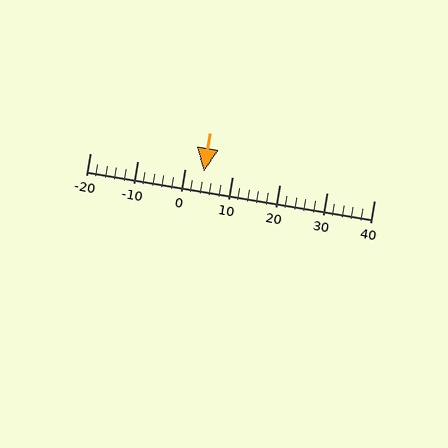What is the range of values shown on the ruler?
The ruler shows values from -20 to 40.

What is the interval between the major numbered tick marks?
The major tick marks are spaced 10 units apart.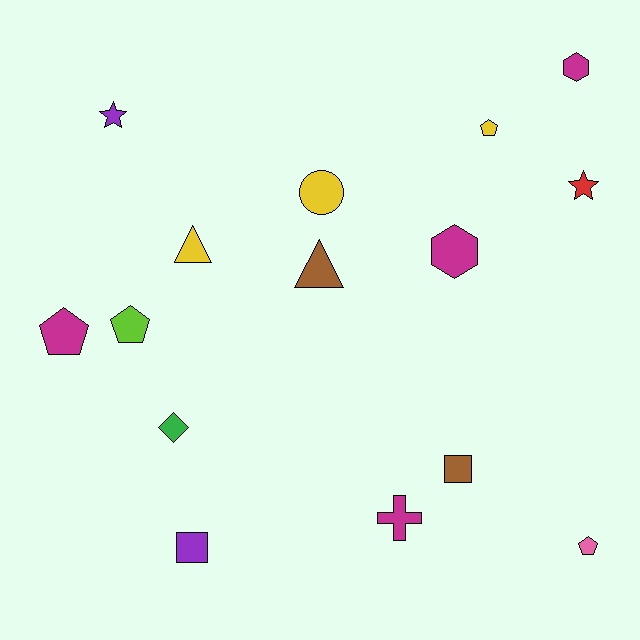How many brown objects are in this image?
There are 2 brown objects.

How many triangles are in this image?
There are 2 triangles.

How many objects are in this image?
There are 15 objects.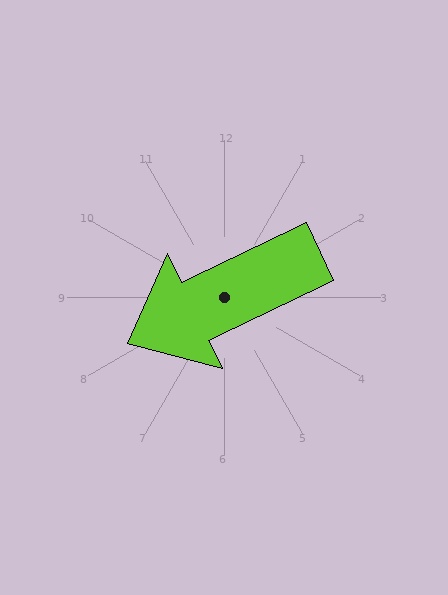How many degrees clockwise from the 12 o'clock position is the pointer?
Approximately 244 degrees.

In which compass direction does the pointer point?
Southwest.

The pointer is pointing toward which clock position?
Roughly 8 o'clock.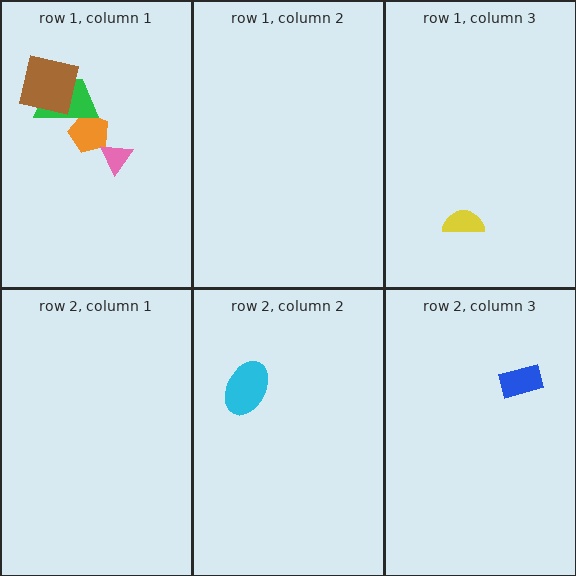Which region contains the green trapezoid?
The row 1, column 1 region.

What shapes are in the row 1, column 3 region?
The yellow semicircle.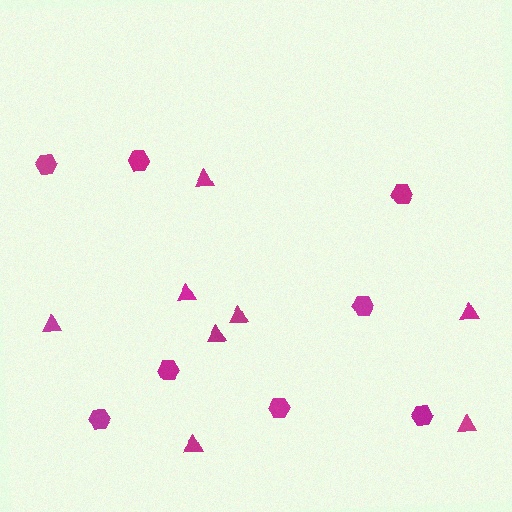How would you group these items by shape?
There are 2 groups: one group of hexagons (8) and one group of triangles (8).